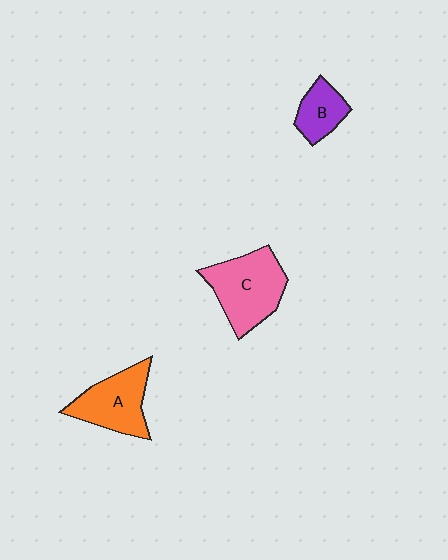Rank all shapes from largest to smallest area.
From largest to smallest: C (pink), A (orange), B (purple).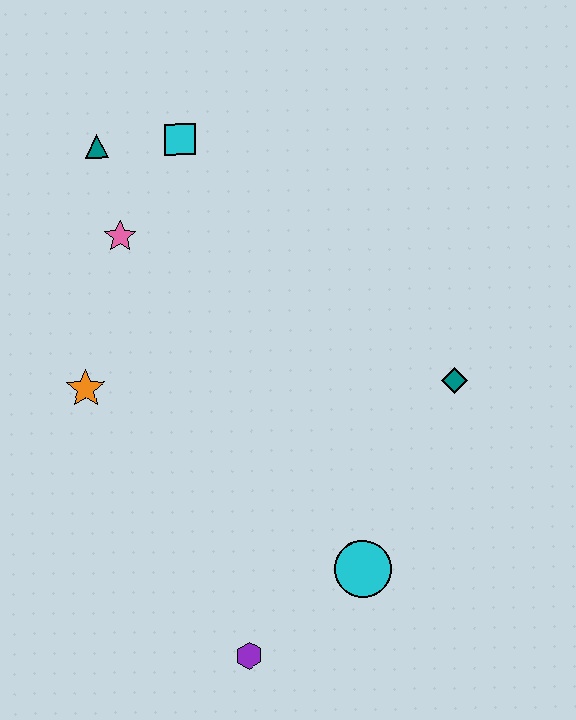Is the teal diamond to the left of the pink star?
No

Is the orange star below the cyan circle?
No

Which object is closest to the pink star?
The teal triangle is closest to the pink star.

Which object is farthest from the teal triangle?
The purple hexagon is farthest from the teal triangle.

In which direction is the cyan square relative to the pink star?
The cyan square is above the pink star.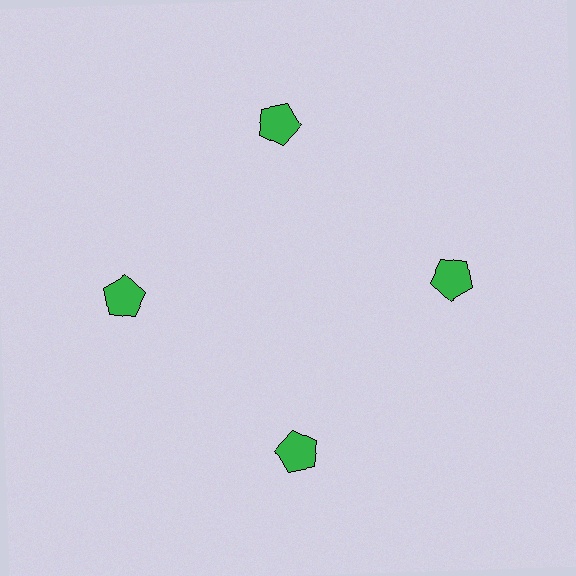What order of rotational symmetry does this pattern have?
This pattern has 4-fold rotational symmetry.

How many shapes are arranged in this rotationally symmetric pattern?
There are 4 shapes, arranged in 4 groups of 1.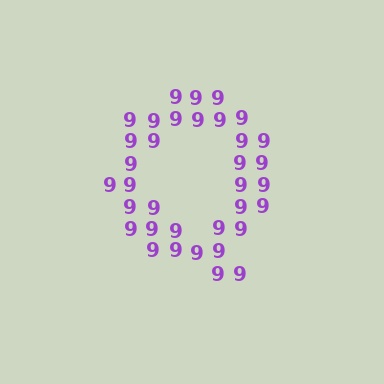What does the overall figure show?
The overall figure shows the letter Q.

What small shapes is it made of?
It is made of small digit 9's.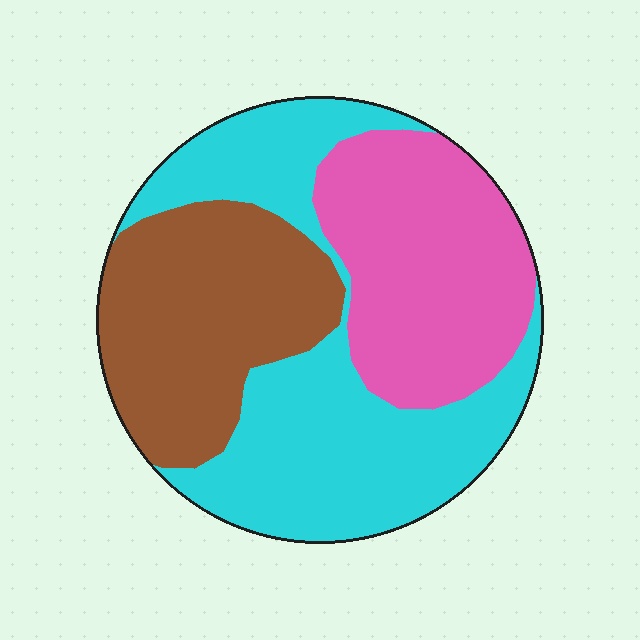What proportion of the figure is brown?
Brown takes up about one quarter (1/4) of the figure.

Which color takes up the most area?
Cyan, at roughly 40%.